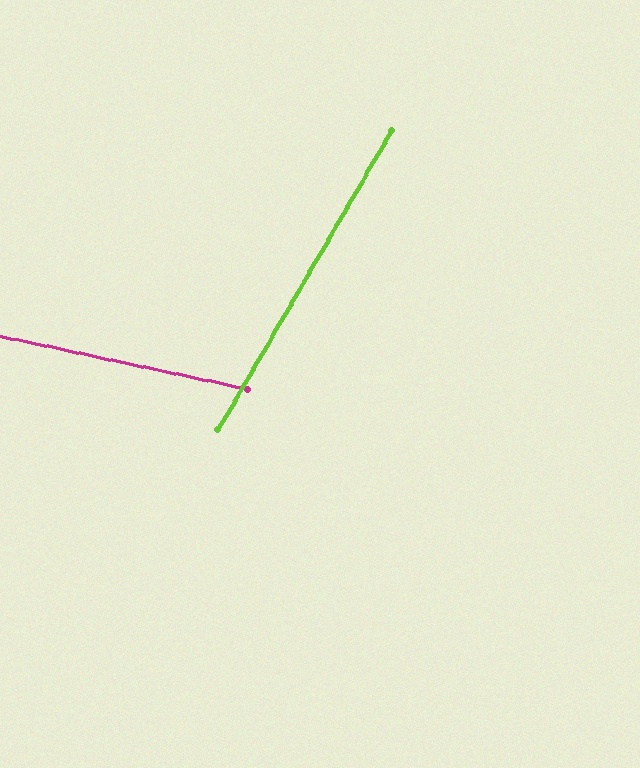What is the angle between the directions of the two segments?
Approximately 72 degrees.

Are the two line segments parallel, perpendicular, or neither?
Neither parallel nor perpendicular — they differ by about 72°.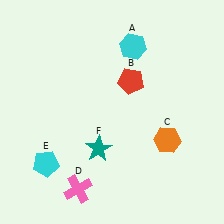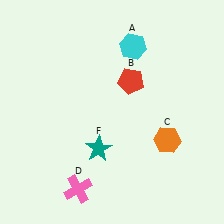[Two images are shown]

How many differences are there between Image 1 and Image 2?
There is 1 difference between the two images.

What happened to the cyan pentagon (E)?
The cyan pentagon (E) was removed in Image 2. It was in the bottom-left area of Image 1.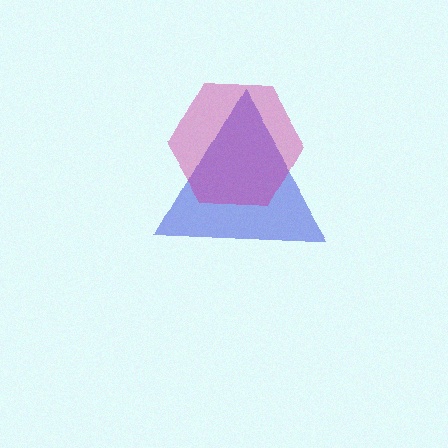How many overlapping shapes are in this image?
There are 2 overlapping shapes in the image.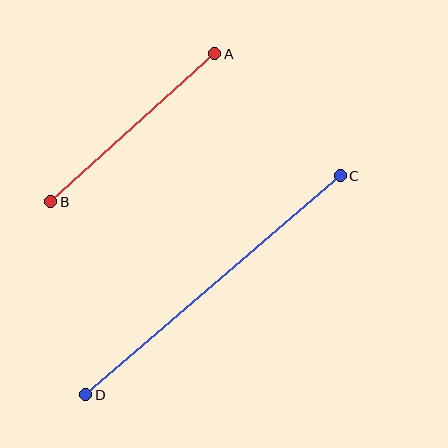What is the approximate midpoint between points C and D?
The midpoint is at approximately (213, 285) pixels.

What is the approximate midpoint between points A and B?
The midpoint is at approximately (133, 128) pixels.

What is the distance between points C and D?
The distance is approximately 336 pixels.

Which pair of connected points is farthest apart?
Points C and D are farthest apart.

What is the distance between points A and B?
The distance is approximately 221 pixels.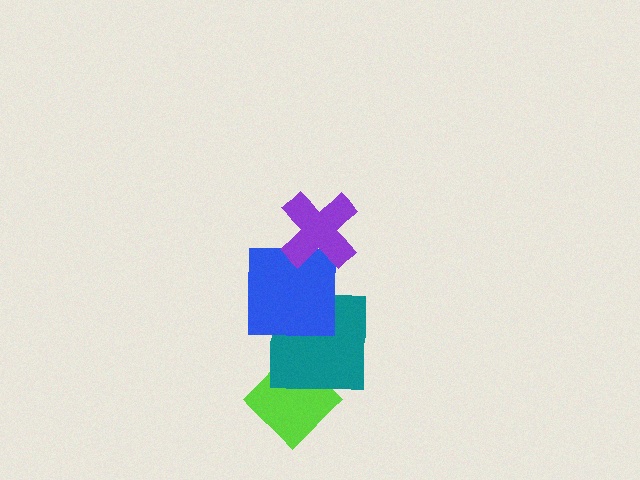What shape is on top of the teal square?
The blue square is on top of the teal square.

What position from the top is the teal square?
The teal square is 3rd from the top.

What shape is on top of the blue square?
The purple cross is on top of the blue square.